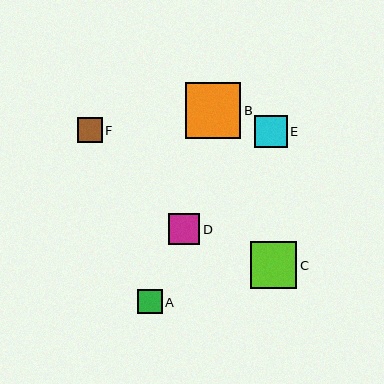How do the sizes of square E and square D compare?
Square E and square D are approximately the same size.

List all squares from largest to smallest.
From largest to smallest: B, C, E, D, F, A.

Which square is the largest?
Square B is the largest with a size of approximately 55 pixels.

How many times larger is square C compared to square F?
Square C is approximately 1.9 times the size of square F.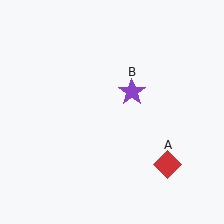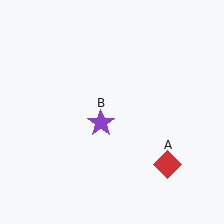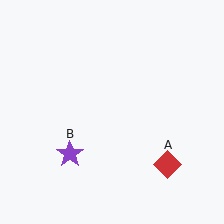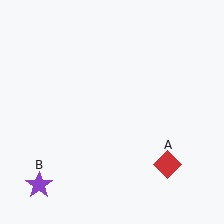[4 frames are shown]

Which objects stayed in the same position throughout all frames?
Red diamond (object A) remained stationary.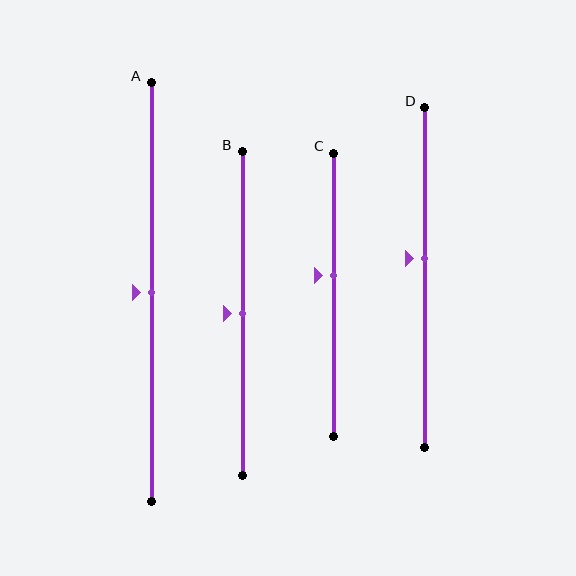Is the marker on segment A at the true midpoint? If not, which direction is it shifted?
Yes, the marker on segment A is at the true midpoint.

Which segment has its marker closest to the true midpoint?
Segment A has its marker closest to the true midpoint.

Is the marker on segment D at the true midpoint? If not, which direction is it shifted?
No, the marker on segment D is shifted upward by about 6% of the segment length.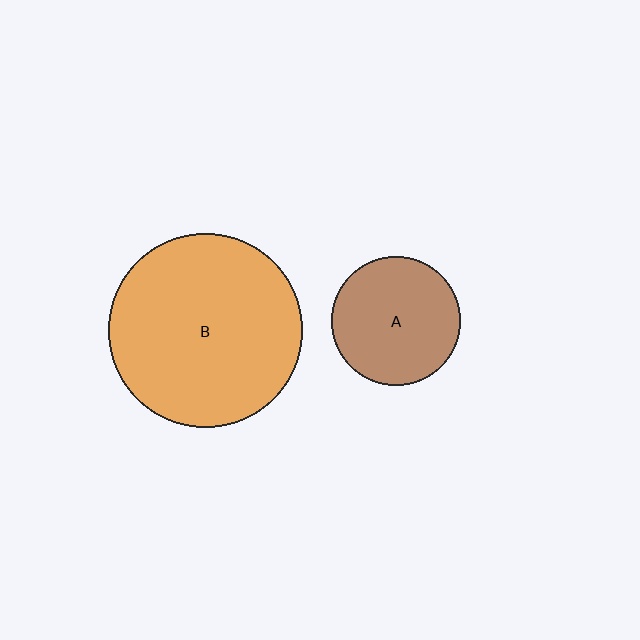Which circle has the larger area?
Circle B (orange).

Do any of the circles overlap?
No, none of the circles overlap.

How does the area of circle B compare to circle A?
Approximately 2.3 times.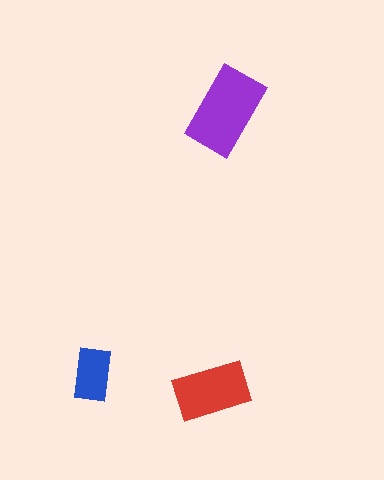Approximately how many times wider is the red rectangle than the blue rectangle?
About 1.5 times wider.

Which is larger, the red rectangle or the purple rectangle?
The purple one.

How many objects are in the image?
There are 3 objects in the image.